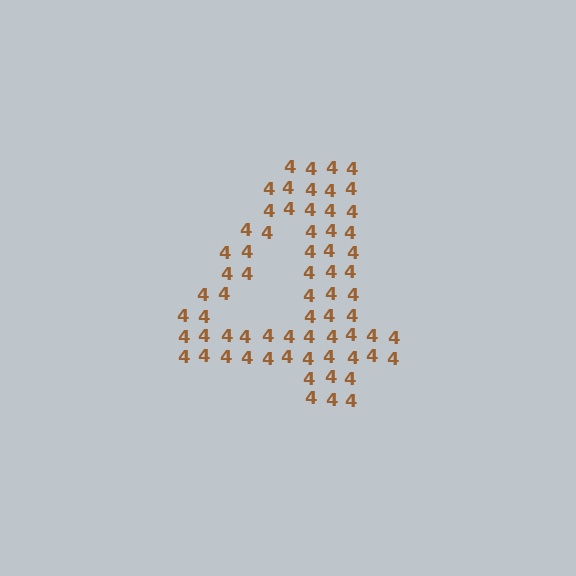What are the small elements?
The small elements are digit 4's.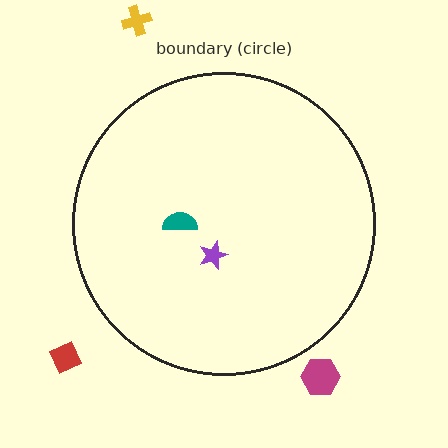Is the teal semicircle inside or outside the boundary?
Inside.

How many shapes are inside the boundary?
2 inside, 3 outside.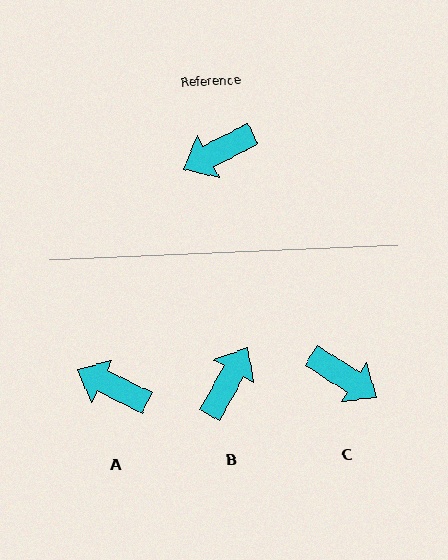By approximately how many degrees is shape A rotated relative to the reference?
Approximately 52 degrees clockwise.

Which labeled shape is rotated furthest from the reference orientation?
B, about 146 degrees away.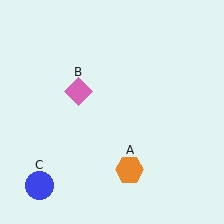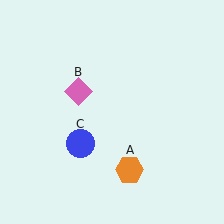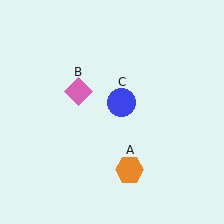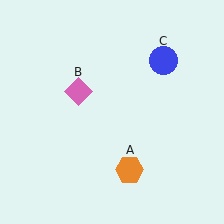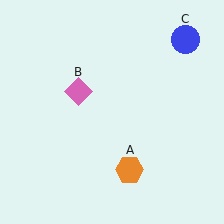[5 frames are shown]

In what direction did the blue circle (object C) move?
The blue circle (object C) moved up and to the right.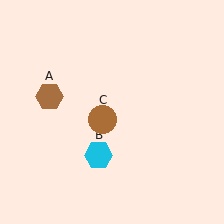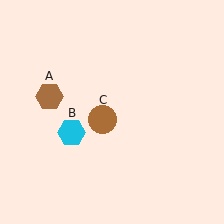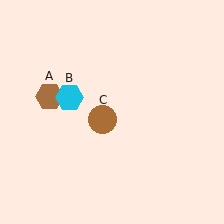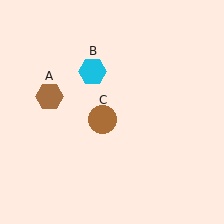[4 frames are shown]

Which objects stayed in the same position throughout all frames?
Brown hexagon (object A) and brown circle (object C) remained stationary.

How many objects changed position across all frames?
1 object changed position: cyan hexagon (object B).